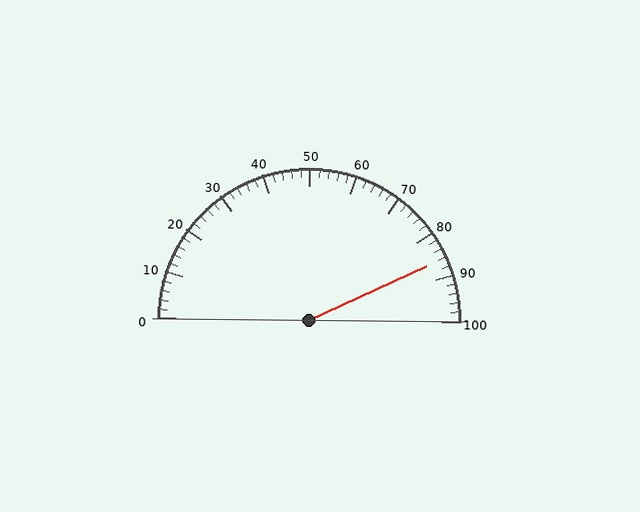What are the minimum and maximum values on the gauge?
The gauge ranges from 0 to 100.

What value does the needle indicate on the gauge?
The needle indicates approximately 86.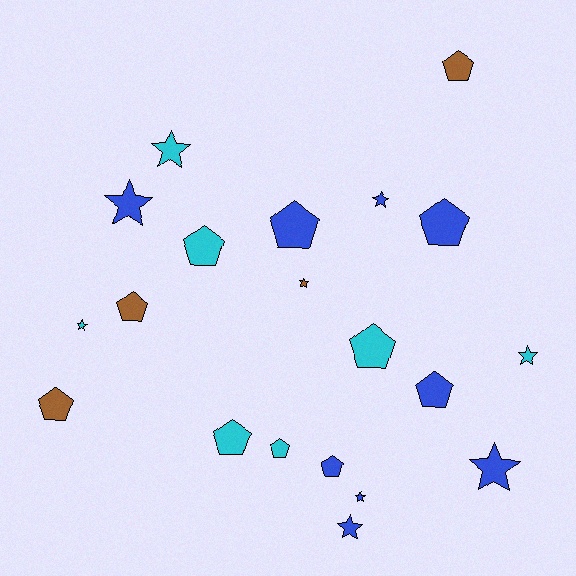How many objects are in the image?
There are 20 objects.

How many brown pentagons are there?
There are 3 brown pentagons.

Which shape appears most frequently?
Pentagon, with 11 objects.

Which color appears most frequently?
Blue, with 9 objects.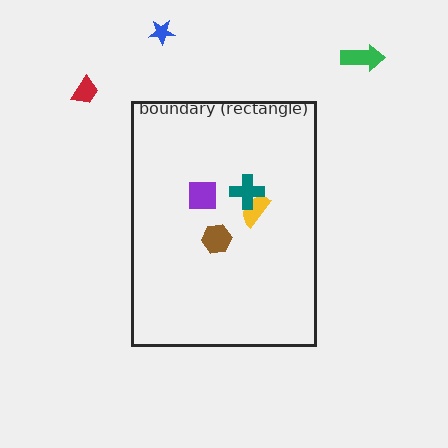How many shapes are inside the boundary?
4 inside, 3 outside.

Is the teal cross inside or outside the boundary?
Inside.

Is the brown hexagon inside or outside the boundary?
Inside.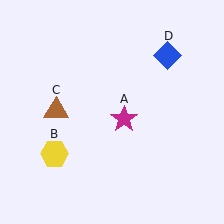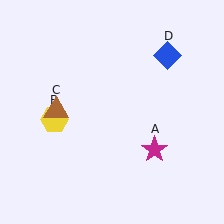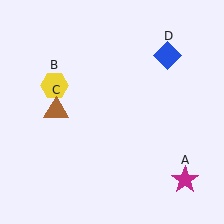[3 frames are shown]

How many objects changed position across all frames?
2 objects changed position: magenta star (object A), yellow hexagon (object B).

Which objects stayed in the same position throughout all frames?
Brown triangle (object C) and blue diamond (object D) remained stationary.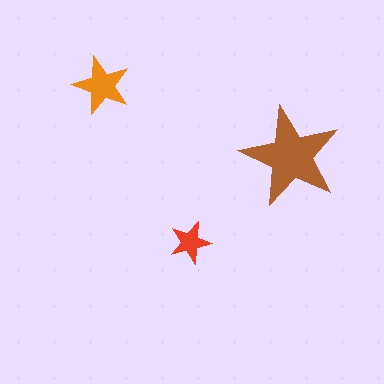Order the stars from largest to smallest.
the brown one, the orange one, the red one.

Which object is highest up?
The orange star is topmost.